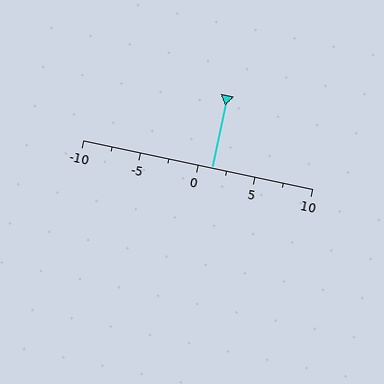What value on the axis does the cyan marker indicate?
The marker indicates approximately 1.2.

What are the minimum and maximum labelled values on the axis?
The axis runs from -10 to 10.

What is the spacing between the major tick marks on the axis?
The major ticks are spaced 5 apart.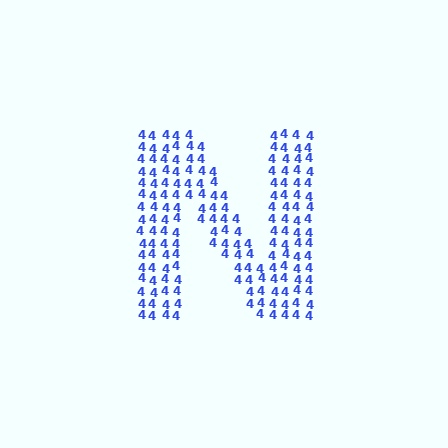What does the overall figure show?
The overall figure shows the letter N.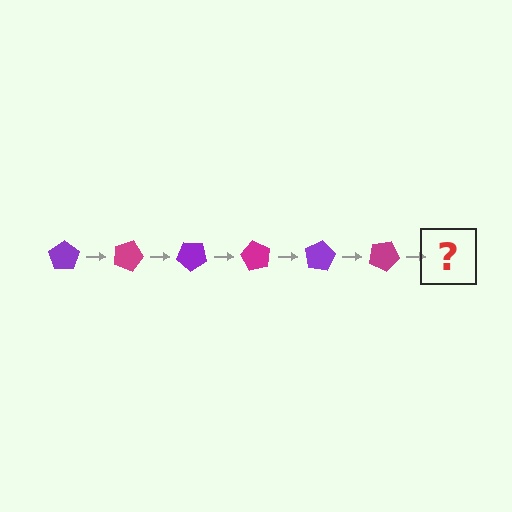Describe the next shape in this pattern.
It should be a purple pentagon, rotated 120 degrees from the start.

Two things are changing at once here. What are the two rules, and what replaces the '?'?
The two rules are that it rotates 20 degrees each step and the color cycles through purple and magenta. The '?' should be a purple pentagon, rotated 120 degrees from the start.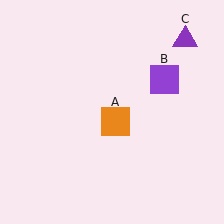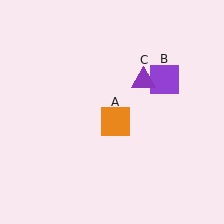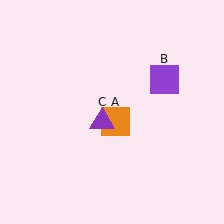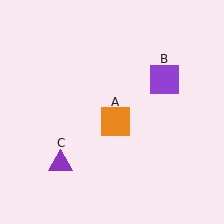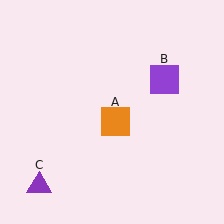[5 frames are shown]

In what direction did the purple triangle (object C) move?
The purple triangle (object C) moved down and to the left.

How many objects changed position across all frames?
1 object changed position: purple triangle (object C).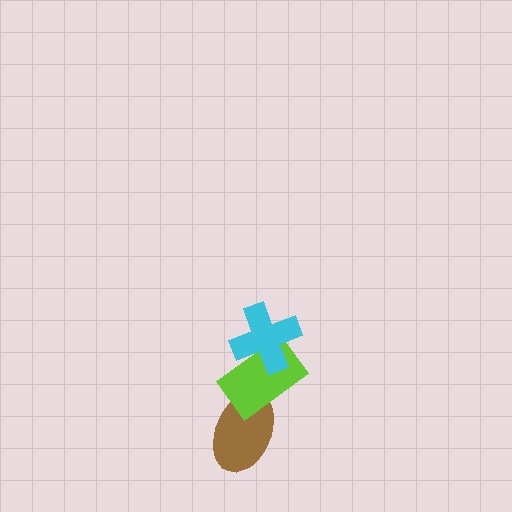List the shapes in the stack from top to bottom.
From top to bottom: the cyan cross, the lime rectangle, the brown ellipse.